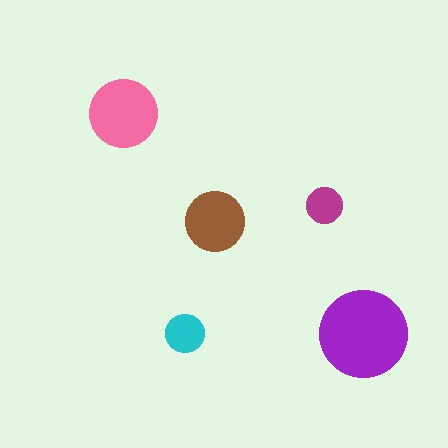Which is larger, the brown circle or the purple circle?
The purple one.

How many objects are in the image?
There are 5 objects in the image.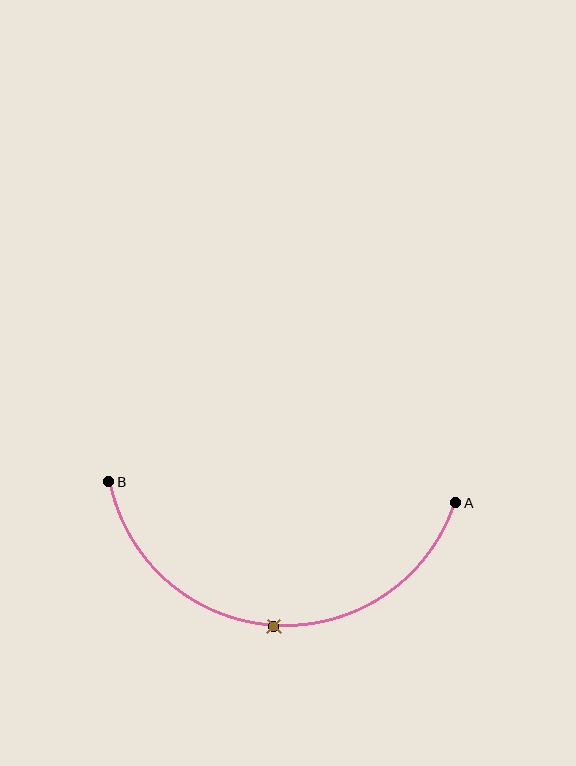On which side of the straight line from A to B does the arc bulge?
The arc bulges below the straight line connecting A and B.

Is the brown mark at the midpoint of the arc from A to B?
Yes. The brown mark lies on the arc at equal arc-length from both A and B — it is the arc midpoint.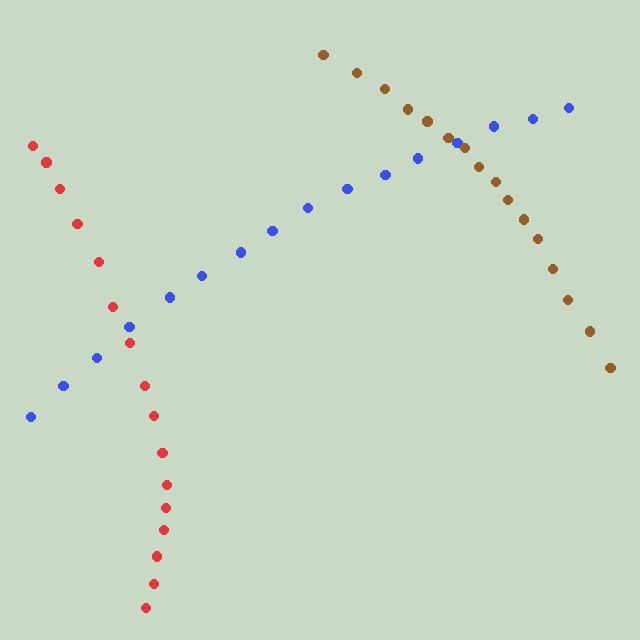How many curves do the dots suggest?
There are 3 distinct paths.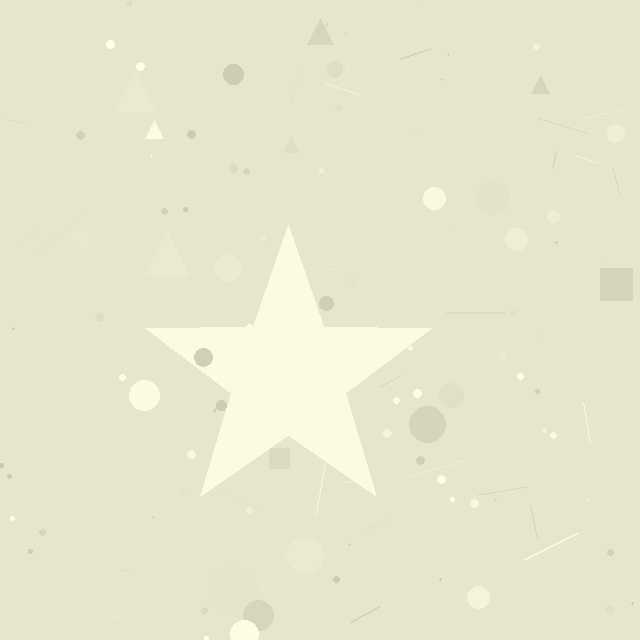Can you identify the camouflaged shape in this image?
The camouflaged shape is a star.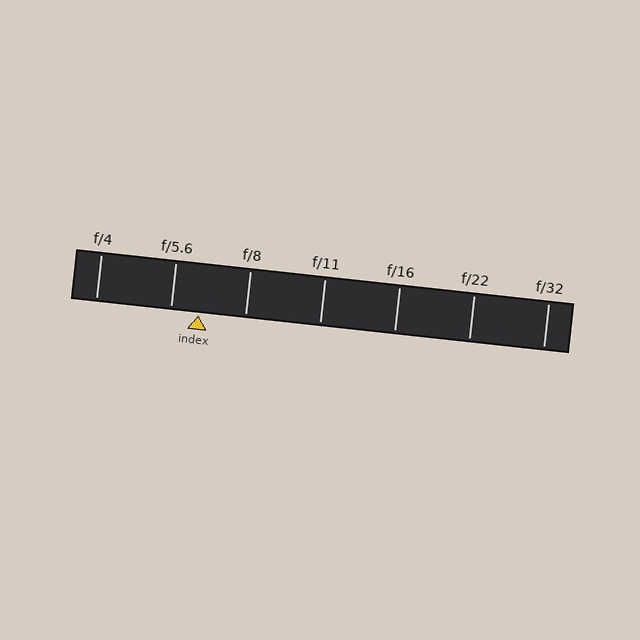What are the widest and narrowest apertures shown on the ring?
The widest aperture shown is f/4 and the narrowest is f/32.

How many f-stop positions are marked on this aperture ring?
There are 7 f-stop positions marked.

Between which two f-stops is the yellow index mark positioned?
The index mark is between f/5.6 and f/8.